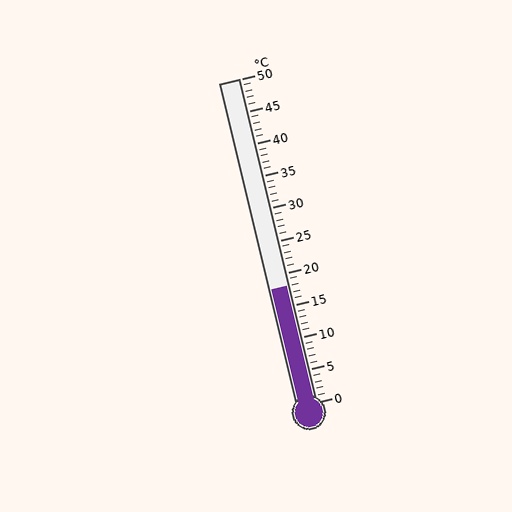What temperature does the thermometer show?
The thermometer shows approximately 18°C.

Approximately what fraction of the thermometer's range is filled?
The thermometer is filled to approximately 35% of its range.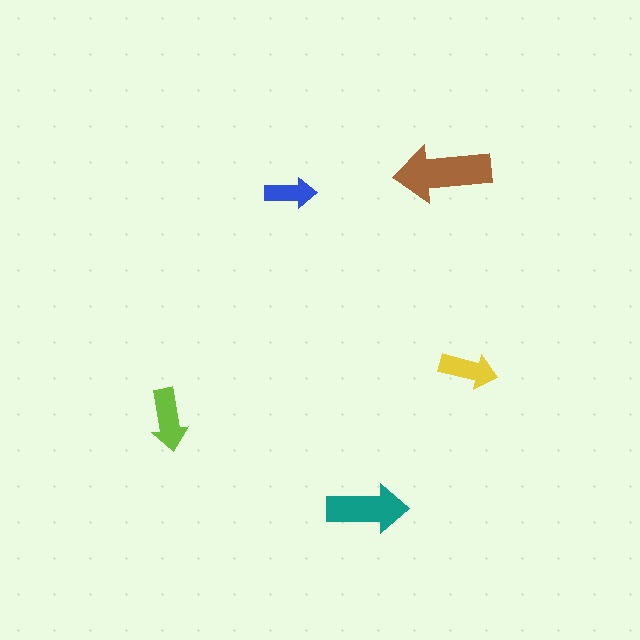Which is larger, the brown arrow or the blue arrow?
The brown one.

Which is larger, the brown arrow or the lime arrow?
The brown one.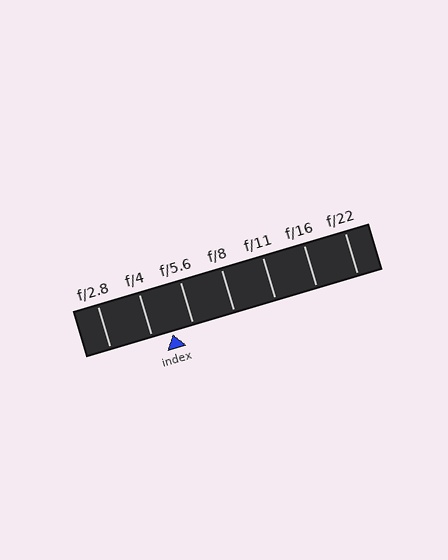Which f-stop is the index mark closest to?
The index mark is closest to f/4.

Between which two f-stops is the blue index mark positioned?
The index mark is between f/4 and f/5.6.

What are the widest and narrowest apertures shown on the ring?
The widest aperture shown is f/2.8 and the narrowest is f/22.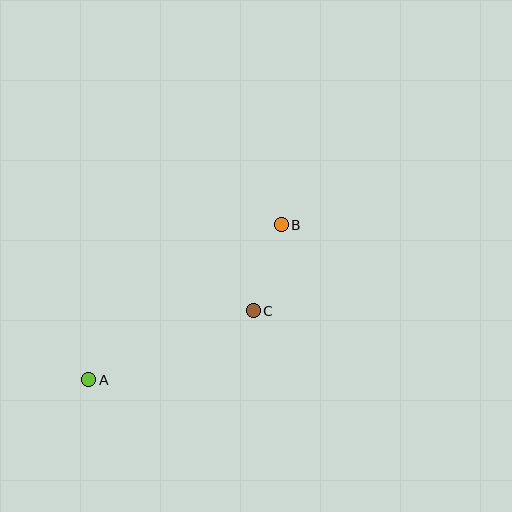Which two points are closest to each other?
Points B and C are closest to each other.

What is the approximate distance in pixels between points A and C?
The distance between A and C is approximately 178 pixels.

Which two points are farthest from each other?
Points A and B are farthest from each other.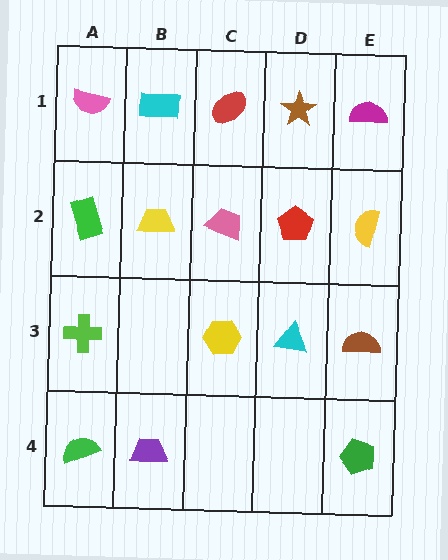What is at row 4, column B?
A purple trapezoid.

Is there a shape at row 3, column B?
No, that cell is empty.